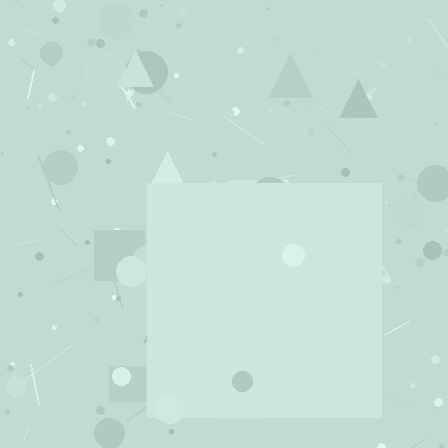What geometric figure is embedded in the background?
A square is embedded in the background.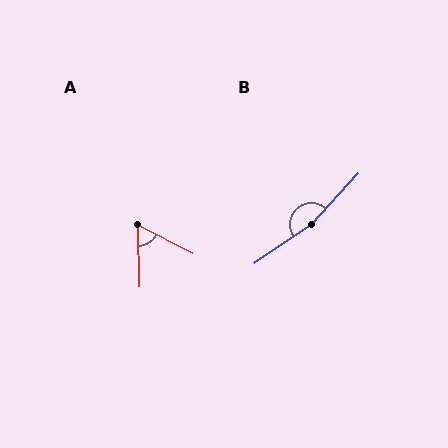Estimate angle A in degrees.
Approximately 61 degrees.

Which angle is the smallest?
A, at approximately 61 degrees.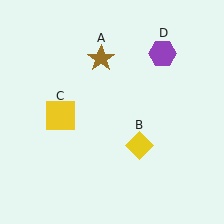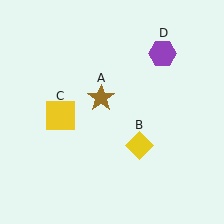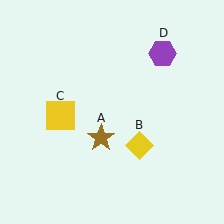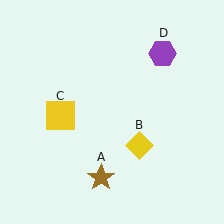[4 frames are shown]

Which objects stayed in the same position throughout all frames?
Yellow diamond (object B) and yellow square (object C) and purple hexagon (object D) remained stationary.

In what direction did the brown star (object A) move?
The brown star (object A) moved down.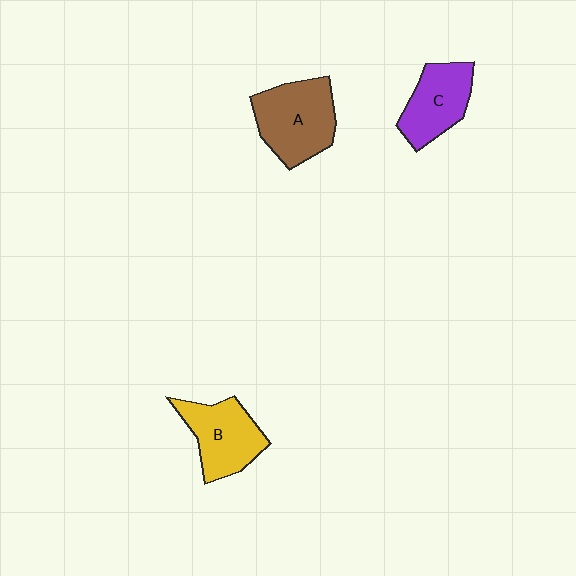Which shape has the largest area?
Shape A (brown).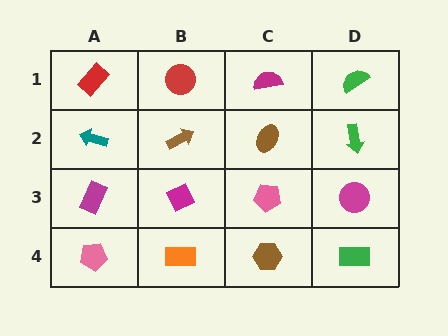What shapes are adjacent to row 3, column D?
A green arrow (row 2, column D), a green rectangle (row 4, column D), a pink pentagon (row 3, column C).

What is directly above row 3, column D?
A green arrow.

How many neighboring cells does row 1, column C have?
3.